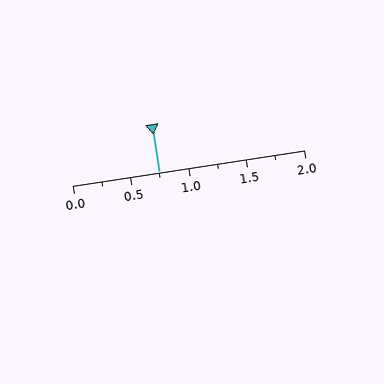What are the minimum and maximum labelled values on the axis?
The axis runs from 0.0 to 2.0.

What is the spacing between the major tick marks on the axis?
The major ticks are spaced 0.5 apart.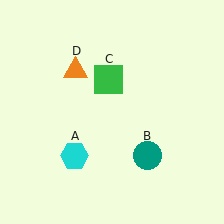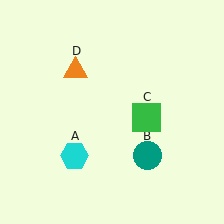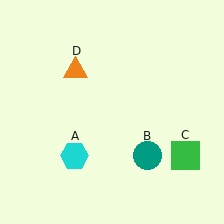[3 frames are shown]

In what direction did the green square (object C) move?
The green square (object C) moved down and to the right.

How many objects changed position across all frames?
1 object changed position: green square (object C).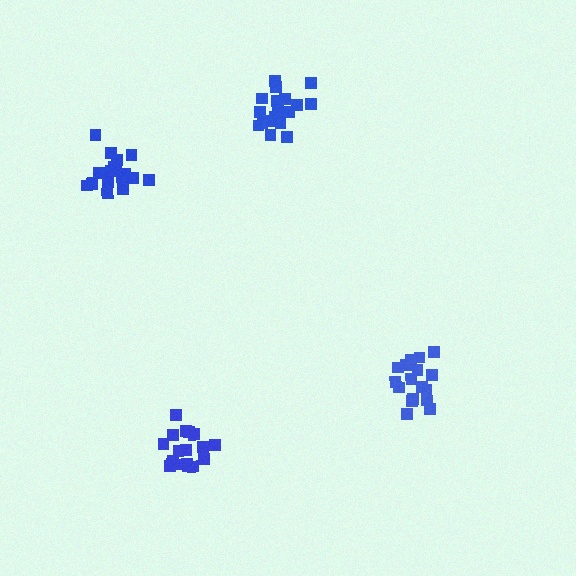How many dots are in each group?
Group 1: 19 dots, Group 2: 17 dots, Group 3: 18 dots, Group 4: 20 dots (74 total).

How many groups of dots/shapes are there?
There are 4 groups.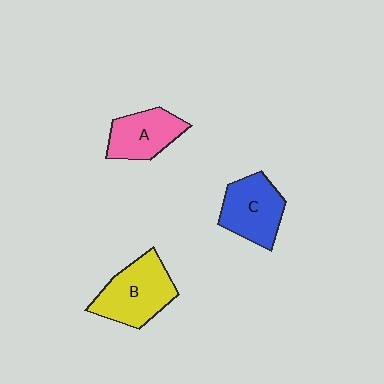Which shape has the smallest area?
Shape A (pink).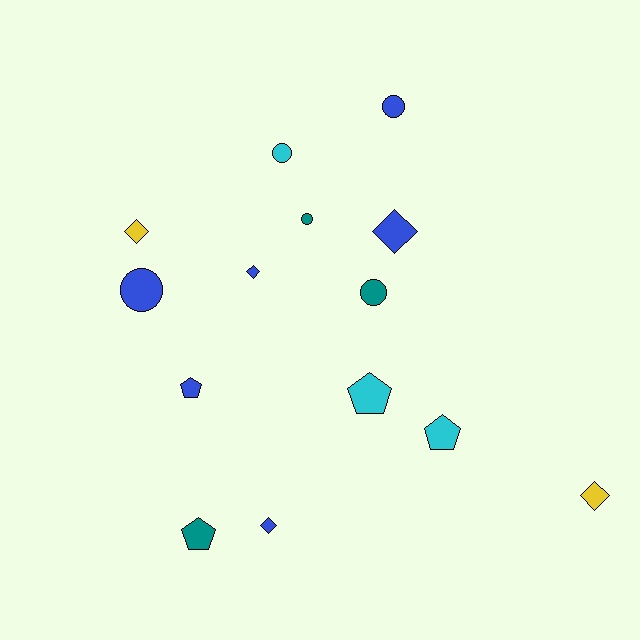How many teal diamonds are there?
There are no teal diamonds.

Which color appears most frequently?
Blue, with 6 objects.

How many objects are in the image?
There are 14 objects.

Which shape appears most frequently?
Diamond, with 5 objects.